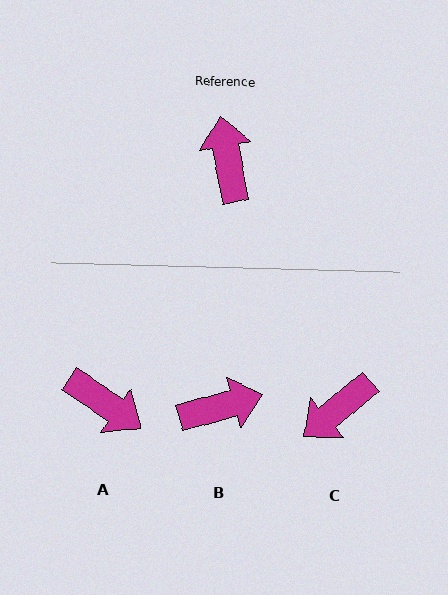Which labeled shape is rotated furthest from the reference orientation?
A, about 135 degrees away.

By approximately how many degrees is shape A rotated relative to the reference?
Approximately 135 degrees clockwise.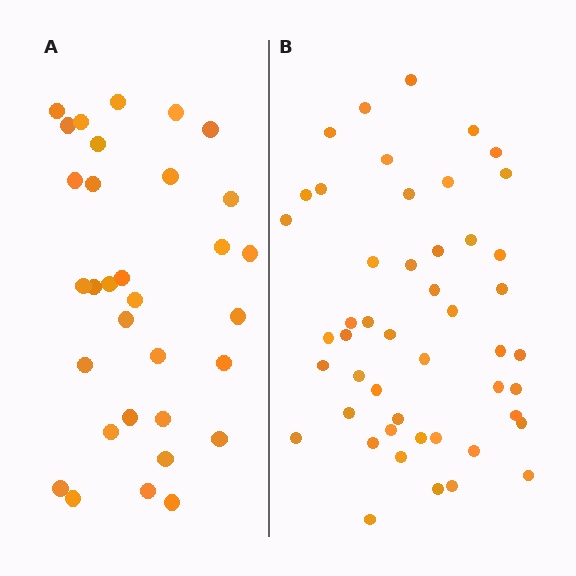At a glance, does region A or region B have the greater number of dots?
Region B (the right region) has more dots.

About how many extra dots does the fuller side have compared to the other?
Region B has approximately 15 more dots than region A.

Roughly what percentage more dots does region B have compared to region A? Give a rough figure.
About 50% more.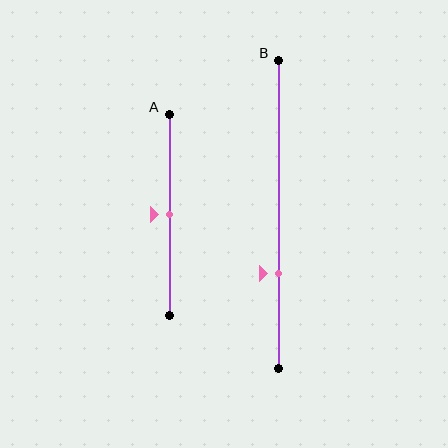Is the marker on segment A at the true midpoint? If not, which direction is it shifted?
Yes, the marker on segment A is at the true midpoint.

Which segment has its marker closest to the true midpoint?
Segment A has its marker closest to the true midpoint.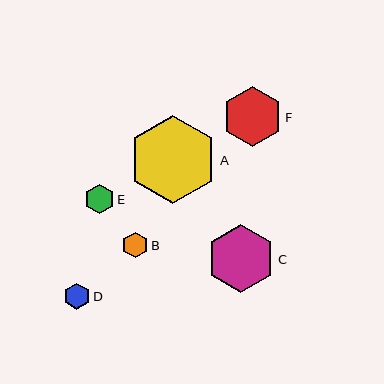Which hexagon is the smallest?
Hexagon B is the smallest with a size of approximately 26 pixels.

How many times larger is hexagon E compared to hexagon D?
Hexagon E is approximately 1.1 times the size of hexagon D.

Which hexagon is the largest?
Hexagon A is the largest with a size of approximately 88 pixels.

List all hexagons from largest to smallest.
From largest to smallest: A, C, F, E, D, B.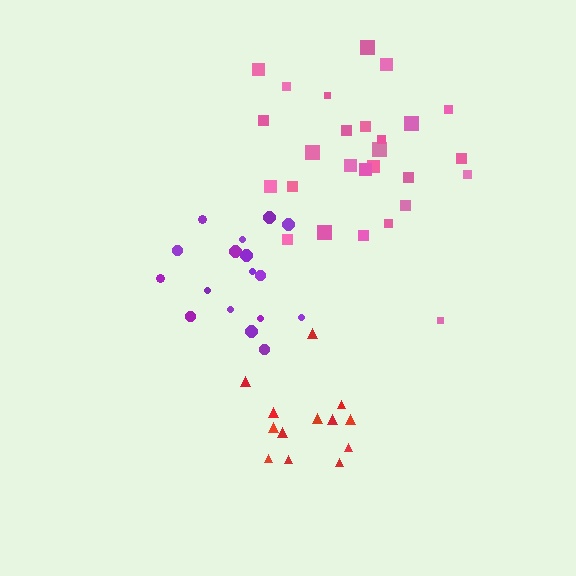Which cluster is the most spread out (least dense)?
Pink.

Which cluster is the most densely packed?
Red.